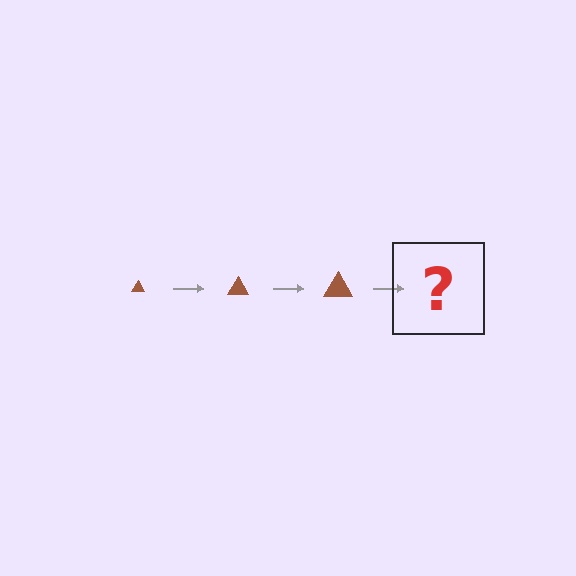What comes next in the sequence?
The next element should be a brown triangle, larger than the previous one.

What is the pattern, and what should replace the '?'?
The pattern is that the triangle gets progressively larger each step. The '?' should be a brown triangle, larger than the previous one.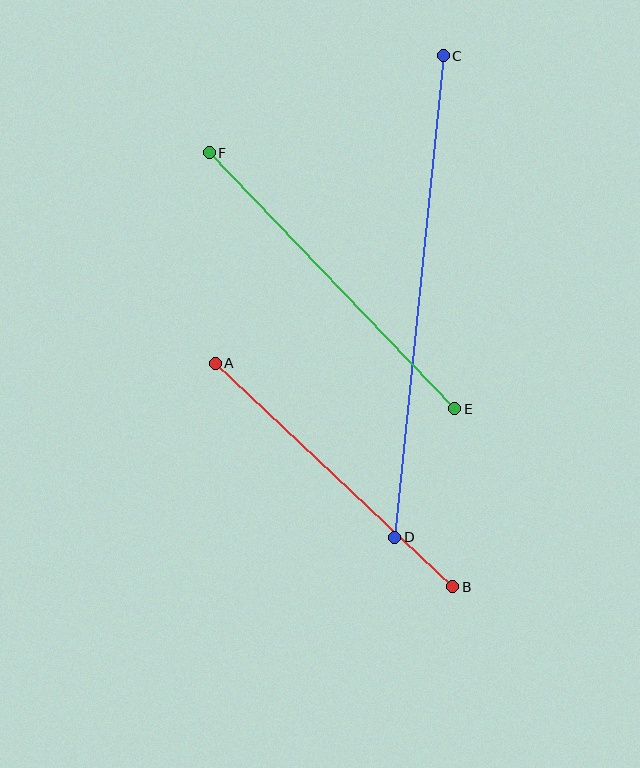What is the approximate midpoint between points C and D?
The midpoint is at approximately (419, 297) pixels.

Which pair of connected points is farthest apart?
Points C and D are farthest apart.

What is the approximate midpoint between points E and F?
The midpoint is at approximately (332, 281) pixels.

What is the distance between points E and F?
The distance is approximately 355 pixels.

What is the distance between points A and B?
The distance is approximately 326 pixels.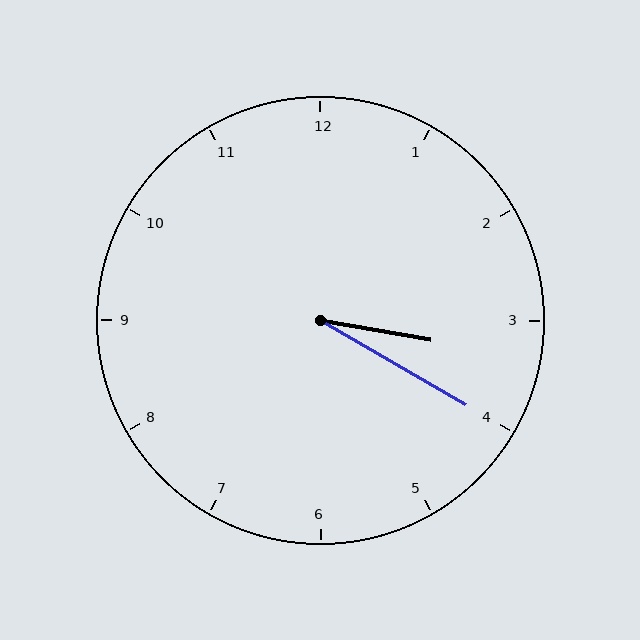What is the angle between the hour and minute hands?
Approximately 20 degrees.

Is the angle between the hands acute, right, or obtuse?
It is acute.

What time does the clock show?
3:20.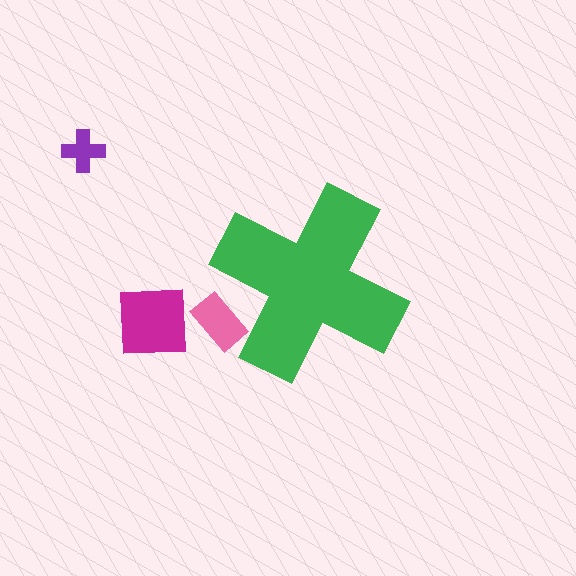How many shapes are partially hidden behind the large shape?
1 shape is partially hidden.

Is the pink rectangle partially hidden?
Yes, the pink rectangle is partially hidden behind the green cross.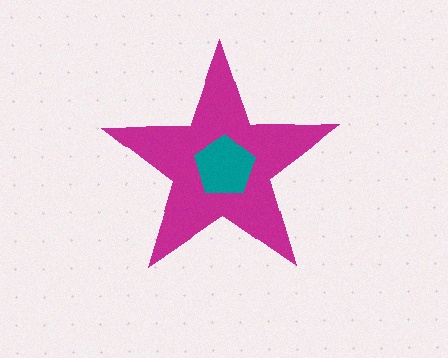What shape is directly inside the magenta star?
The teal pentagon.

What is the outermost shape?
The magenta star.